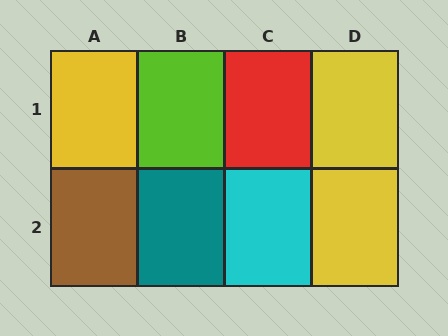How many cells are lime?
1 cell is lime.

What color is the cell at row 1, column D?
Yellow.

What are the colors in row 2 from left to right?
Brown, teal, cyan, yellow.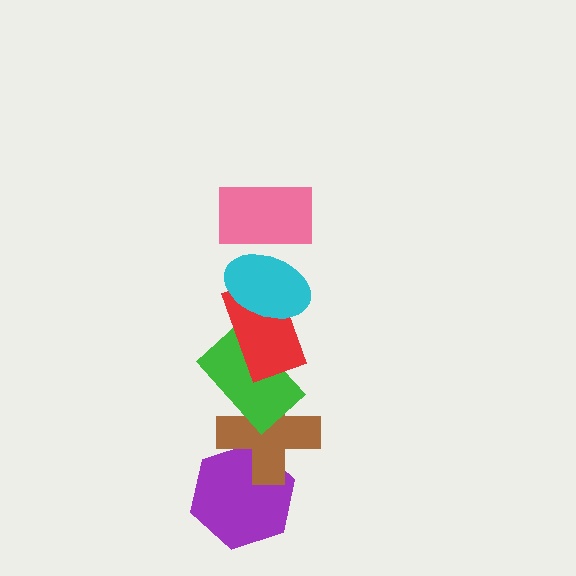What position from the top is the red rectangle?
The red rectangle is 3rd from the top.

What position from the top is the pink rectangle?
The pink rectangle is 1st from the top.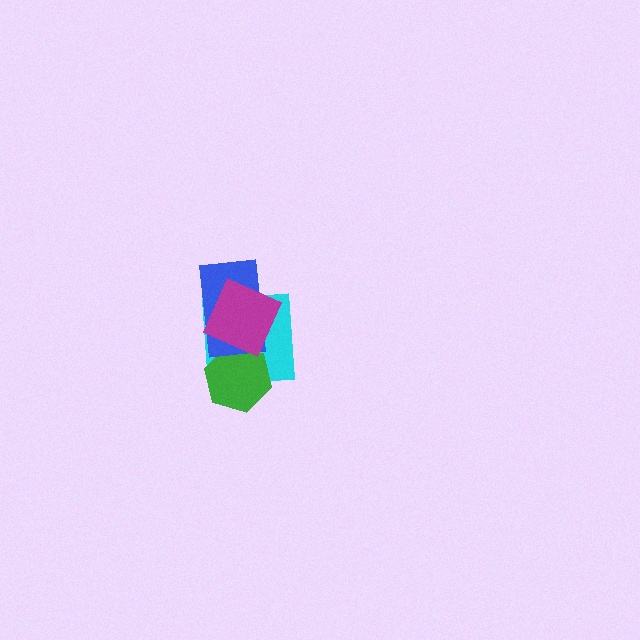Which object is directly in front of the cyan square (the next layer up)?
The green hexagon is directly in front of the cyan square.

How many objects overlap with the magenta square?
2 objects overlap with the magenta square.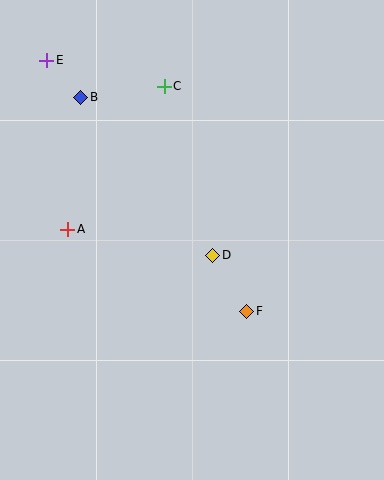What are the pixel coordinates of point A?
Point A is at (68, 229).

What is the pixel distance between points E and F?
The distance between E and F is 321 pixels.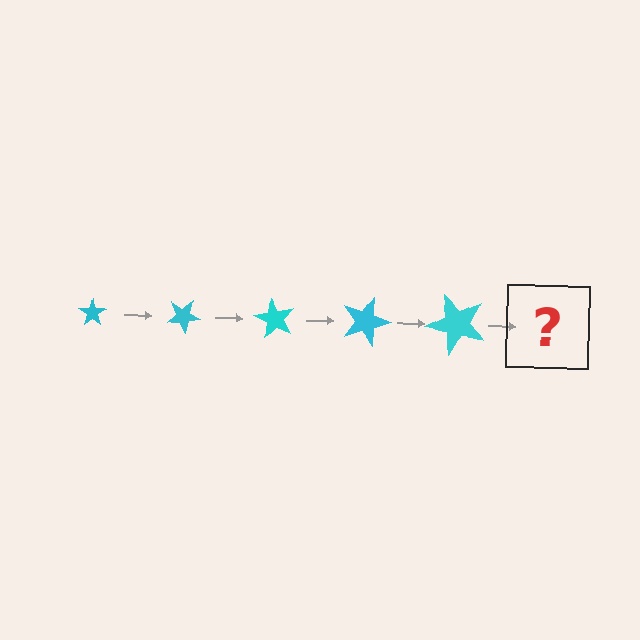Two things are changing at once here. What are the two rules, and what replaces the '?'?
The two rules are that the star grows larger each step and it rotates 30 degrees each step. The '?' should be a star, larger than the previous one and rotated 150 degrees from the start.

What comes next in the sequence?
The next element should be a star, larger than the previous one and rotated 150 degrees from the start.